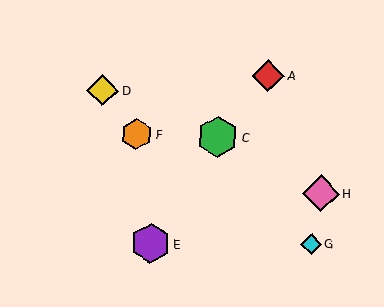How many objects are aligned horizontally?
3 objects (B, C, F) are aligned horizontally.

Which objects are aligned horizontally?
Objects B, C, F are aligned horizontally.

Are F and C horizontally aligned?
Yes, both are at y≈134.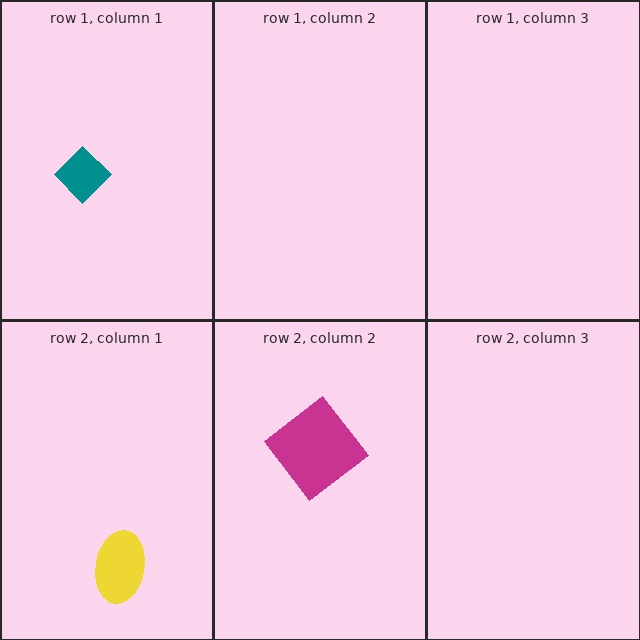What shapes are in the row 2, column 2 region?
The magenta diamond.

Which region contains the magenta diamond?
The row 2, column 2 region.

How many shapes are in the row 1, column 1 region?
1.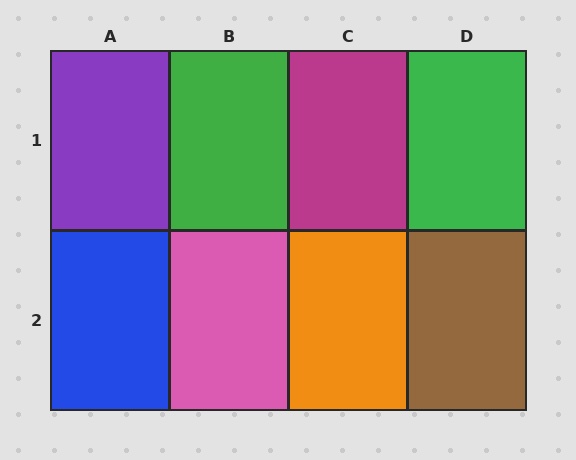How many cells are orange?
1 cell is orange.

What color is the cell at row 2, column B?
Pink.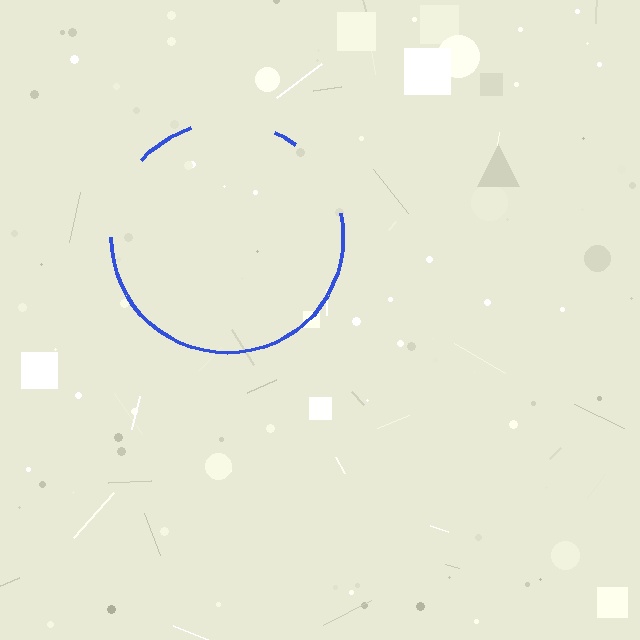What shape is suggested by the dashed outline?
The dashed outline suggests a circle.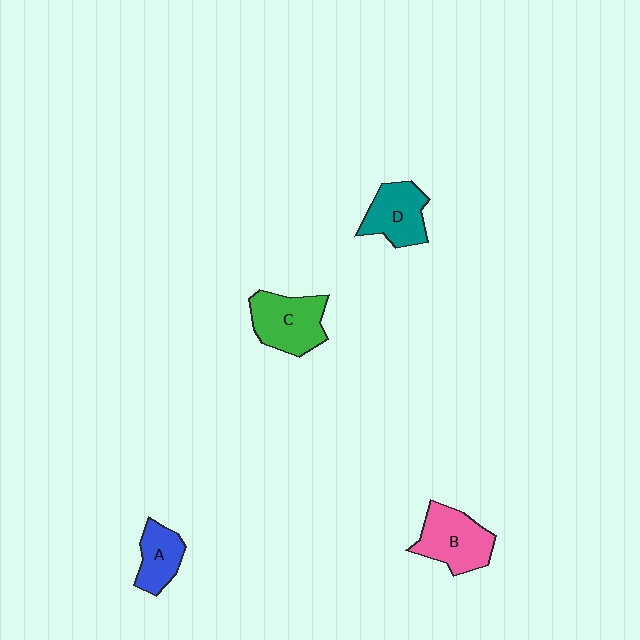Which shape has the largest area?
Shape C (green).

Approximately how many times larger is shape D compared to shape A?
Approximately 1.3 times.